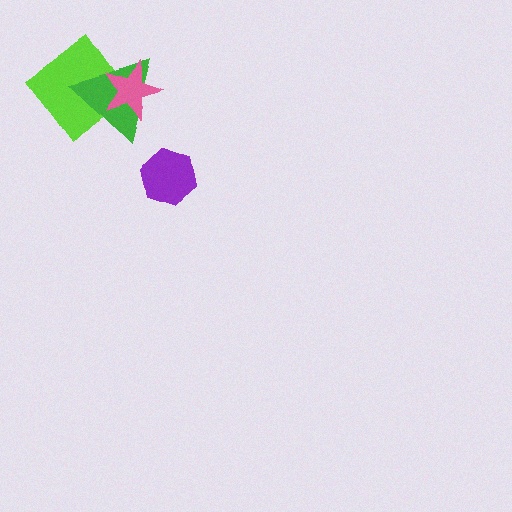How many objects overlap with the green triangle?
2 objects overlap with the green triangle.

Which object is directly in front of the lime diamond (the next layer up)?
The green triangle is directly in front of the lime diamond.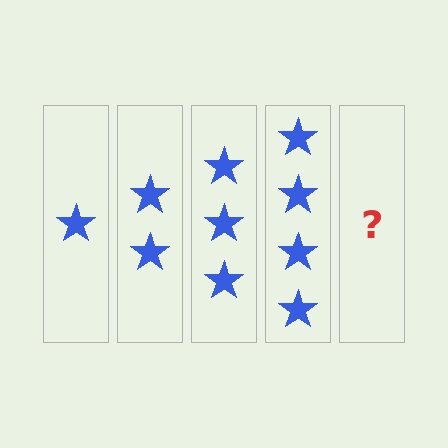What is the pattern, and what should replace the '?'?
The pattern is that each step adds one more star. The '?' should be 5 stars.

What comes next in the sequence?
The next element should be 5 stars.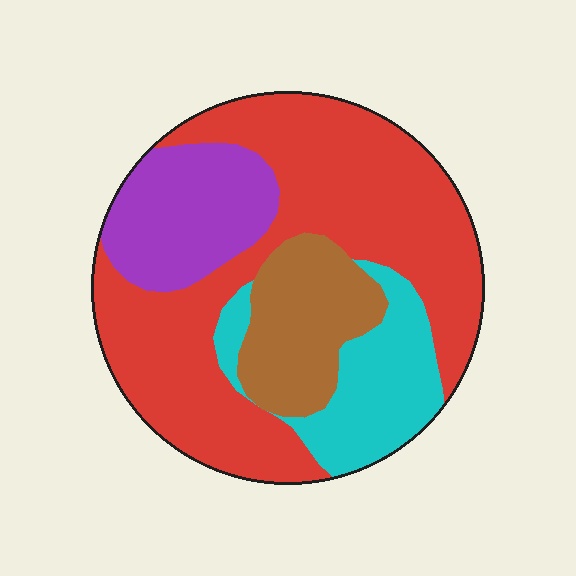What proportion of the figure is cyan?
Cyan covers about 15% of the figure.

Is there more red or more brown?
Red.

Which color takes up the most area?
Red, at roughly 55%.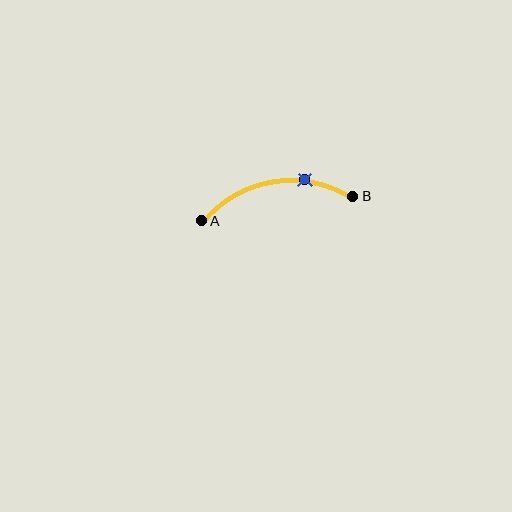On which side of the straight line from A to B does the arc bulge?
The arc bulges above the straight line connecting A and B.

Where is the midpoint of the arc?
The arc midpoint is the point on the curve farthest from the straight line joining A and B. It sits above that line.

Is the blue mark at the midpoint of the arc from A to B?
No. The blue mark lies on the arc but is closer to endpoint B. The arc midpoint would be at the point on the curve equidistant along the arc from both A and B.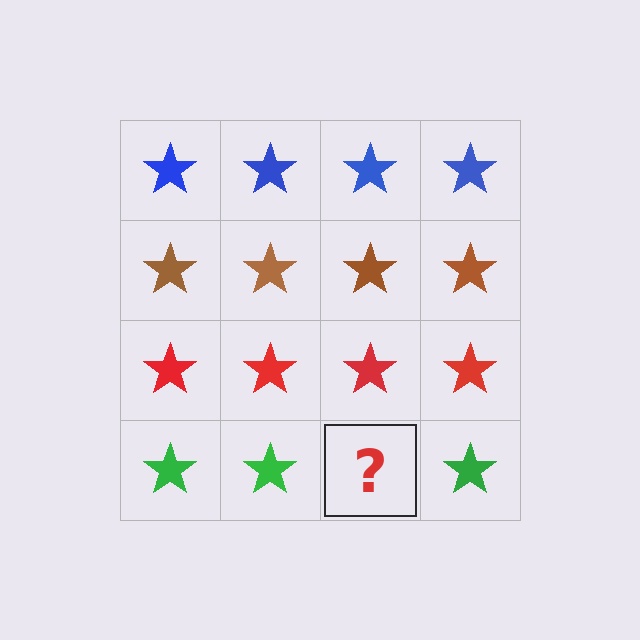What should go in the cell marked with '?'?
The missing cell should contain a green star.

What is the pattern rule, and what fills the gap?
The rule is that each row has a consistent color. The gap should be filled with a green star.